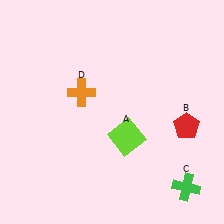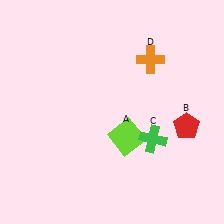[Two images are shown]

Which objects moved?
The objects that moved are: the green cross (C), the orange cross (D).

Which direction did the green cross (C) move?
The green cross (C) moved up.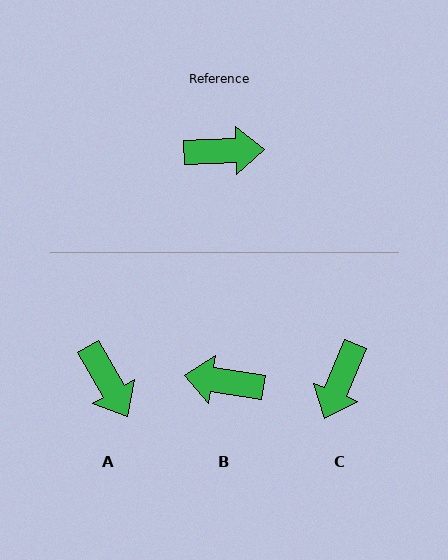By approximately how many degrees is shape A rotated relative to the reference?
Approximately 63 degrees clockwise.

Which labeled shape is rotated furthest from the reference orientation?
B, about 169 degrees away.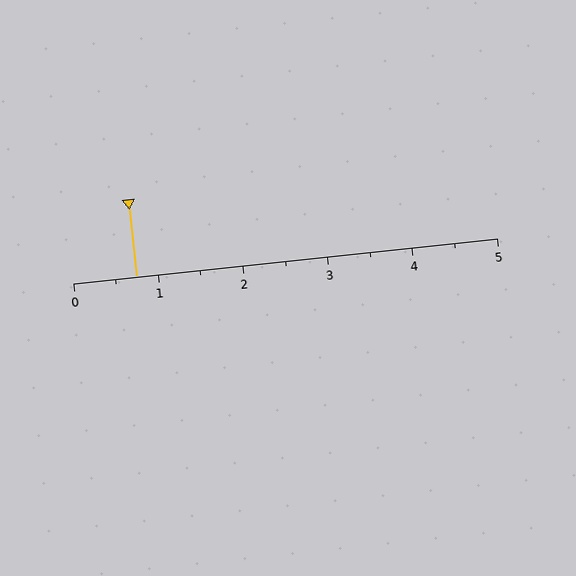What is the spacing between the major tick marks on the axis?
The major ticks are spaced 1 apart.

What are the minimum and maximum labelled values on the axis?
The axis runs from 0 to 5.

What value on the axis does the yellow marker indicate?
The marker indicates approximately 0.8.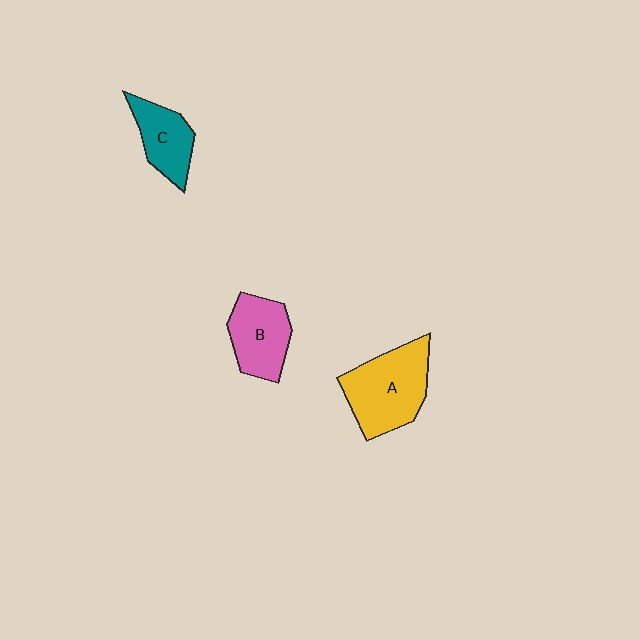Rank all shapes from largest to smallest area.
From largest to smallest: A (yellow), B (pink), C (teal).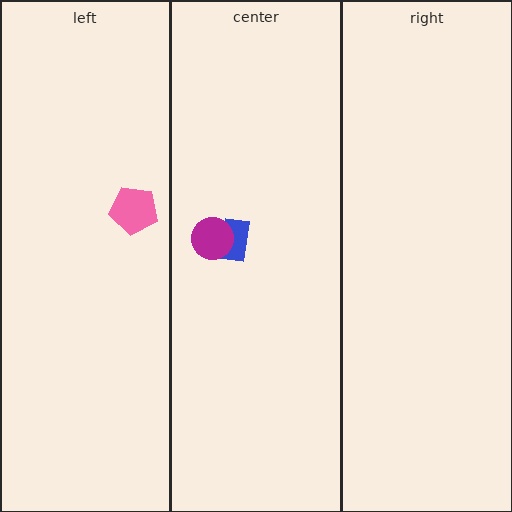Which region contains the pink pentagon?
The left region.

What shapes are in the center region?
The blue rectangle, the magenta circle.